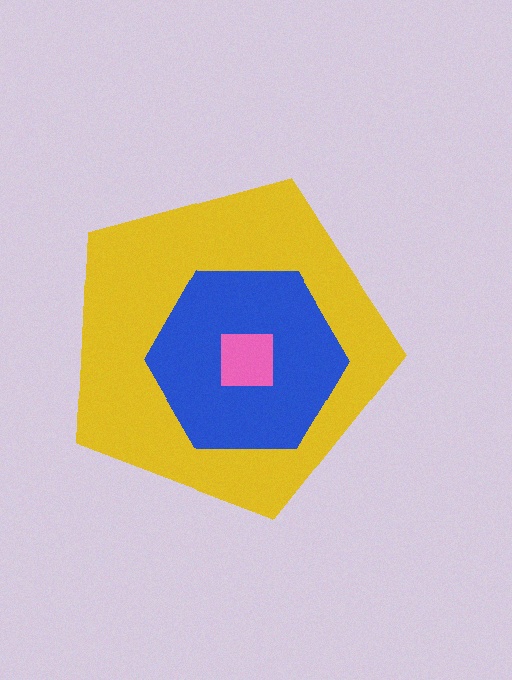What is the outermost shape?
The yellow pentagon.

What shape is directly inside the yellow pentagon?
The blue hexagon.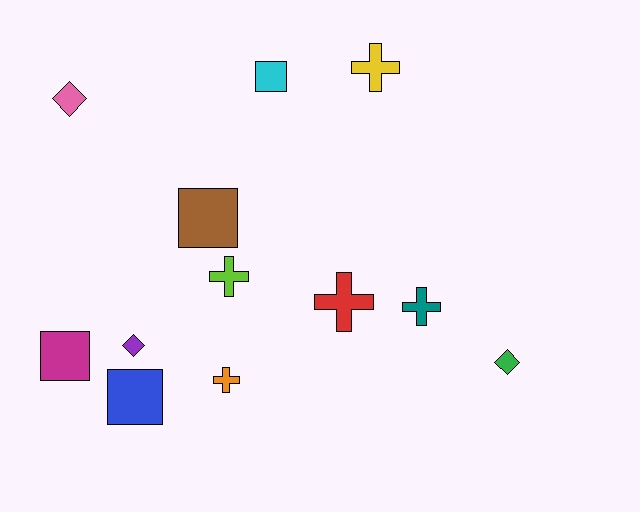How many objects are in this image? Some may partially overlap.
There are 12 objects.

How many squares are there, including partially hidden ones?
There are 4 squares.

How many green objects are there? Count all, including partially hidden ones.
There is 1 green object.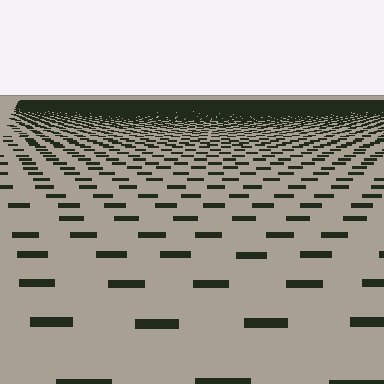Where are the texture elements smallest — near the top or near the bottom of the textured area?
Near the top.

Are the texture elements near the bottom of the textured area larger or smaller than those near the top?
Larger. Near the bottom, elements are closer to the viewer and appear at a bigger on-screen size.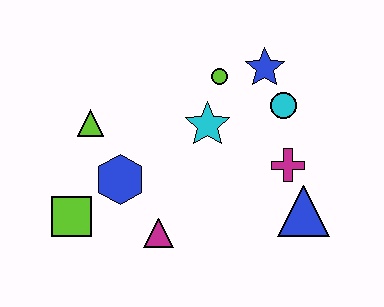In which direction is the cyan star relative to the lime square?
The cyan star is to the right of the lime square.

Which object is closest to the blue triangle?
The magenta cross is closest to the blue triangle.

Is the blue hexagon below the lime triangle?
Yes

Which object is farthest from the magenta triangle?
The blue star is farthest from the magenta triangle.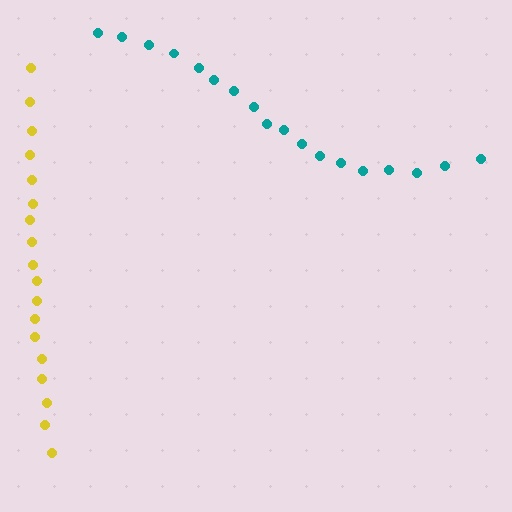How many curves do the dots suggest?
There are 2 distinct paths.